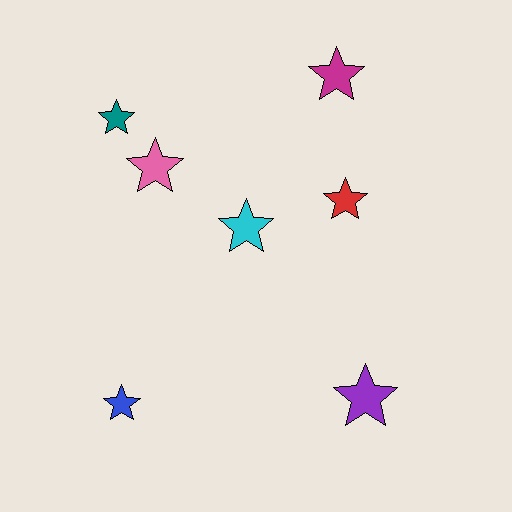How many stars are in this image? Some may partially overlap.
There are 7 stars.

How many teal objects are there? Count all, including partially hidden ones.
There is 1 teal object.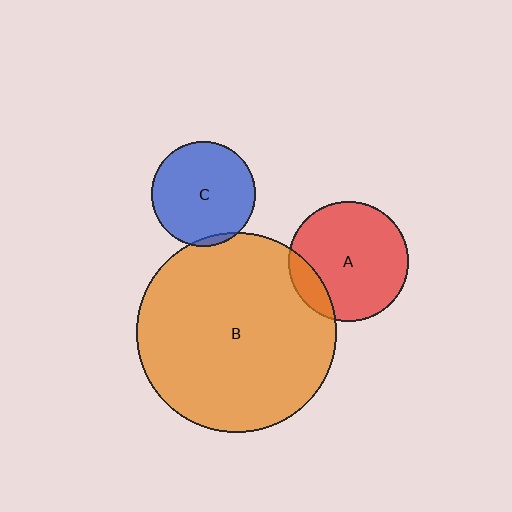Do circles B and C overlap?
Yes.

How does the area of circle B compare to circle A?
Approximately 2.8 times.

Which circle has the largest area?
Circle B (orange).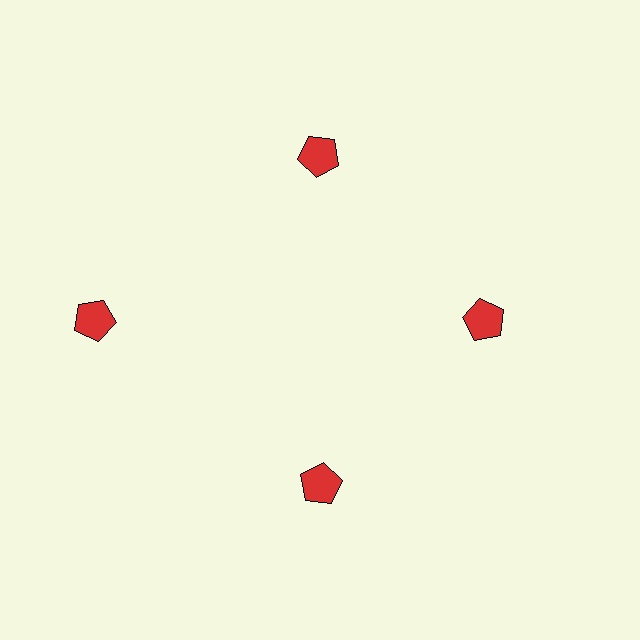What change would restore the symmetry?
The symmetry would be restored by moving it inward, back onto the ring so that all 4 pentagons sit at equal angles and equal distance from the center.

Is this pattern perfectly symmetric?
No. The 4 red pentagons are arranged in a ring, but one element near the 9 o'clock position is pushed outward from the center, breaking the 4-fold rotational symmetry.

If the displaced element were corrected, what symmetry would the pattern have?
It would have 4-fold rotational symmetry — the pattern would map onto itself every 90 degrees.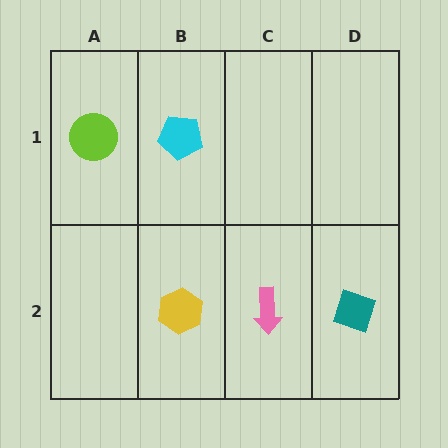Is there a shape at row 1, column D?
No, that cell is empty.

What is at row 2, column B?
A yellow hexagon.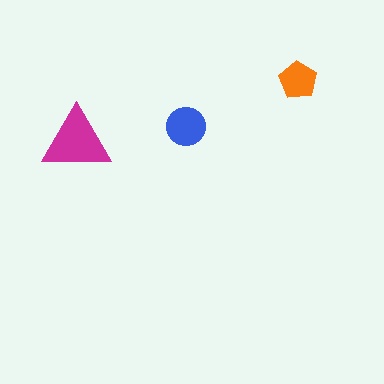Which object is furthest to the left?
The magenta triangle is leftmost.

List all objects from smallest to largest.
The orange pentagon, the blue circle, the magenta triangle.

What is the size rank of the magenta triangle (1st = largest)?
1st.